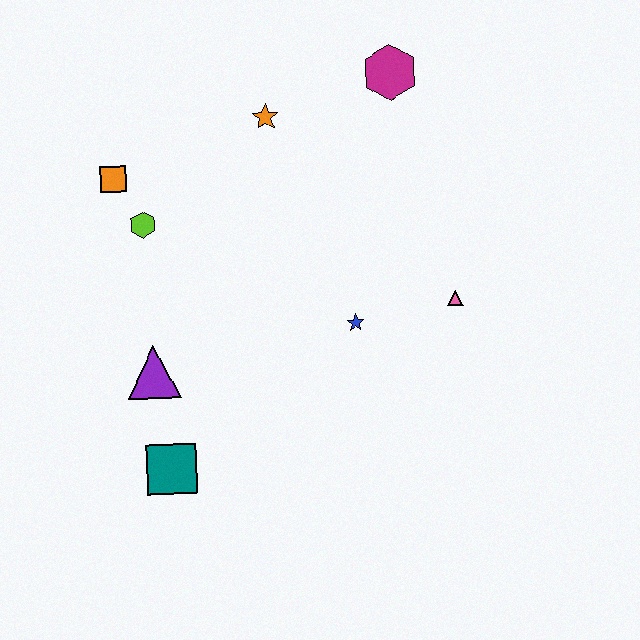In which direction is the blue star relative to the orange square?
The blue star is to the right of the orange square.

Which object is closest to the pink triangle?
The blue star is closest to the pink triangle.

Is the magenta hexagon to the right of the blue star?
Yes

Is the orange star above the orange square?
Yes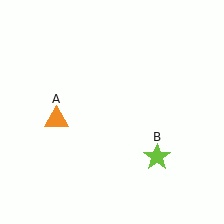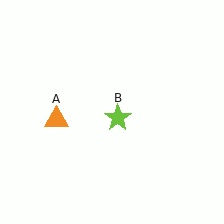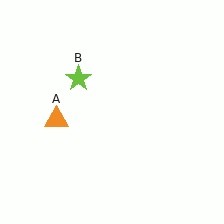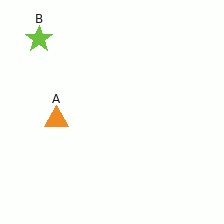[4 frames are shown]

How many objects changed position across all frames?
1 object changed position: lime star (object B).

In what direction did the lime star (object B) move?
The lime star (object B) moved up and to the left.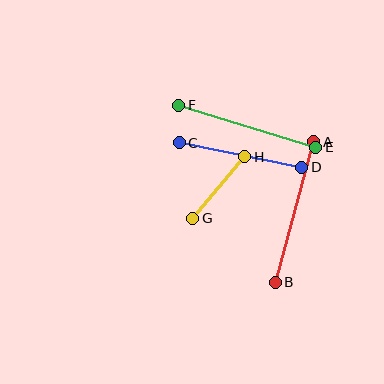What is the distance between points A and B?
The distance is approximately 146 pixels.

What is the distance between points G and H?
The distance is approximately 80 pixels.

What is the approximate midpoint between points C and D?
The midpoint is at approximately (240, 155) pixels.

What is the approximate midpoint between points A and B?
The midpoint is at approximately (295, 212) pixels.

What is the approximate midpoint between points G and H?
The midpoint is at approximately (219, 188) pixels.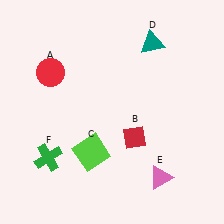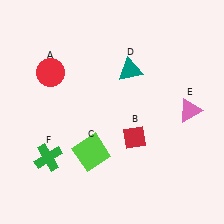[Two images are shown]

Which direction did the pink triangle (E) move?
The pink triangle (E) moved up.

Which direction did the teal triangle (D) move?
The teal triangle (D) moved down.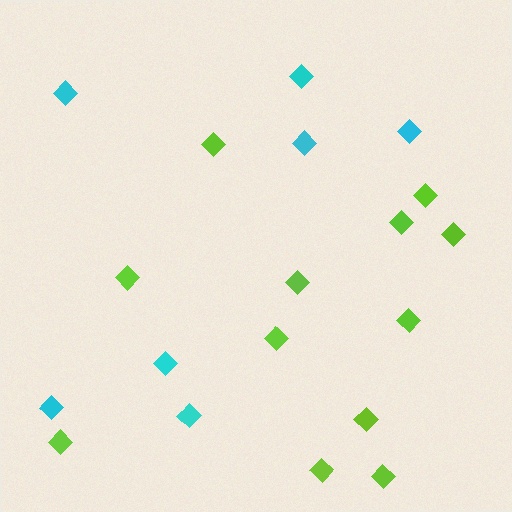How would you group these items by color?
There are 2 groups: one group of cyan diamonds (7) and one group of lime diamonds (12).